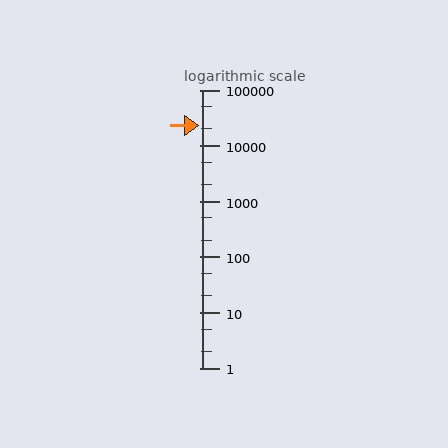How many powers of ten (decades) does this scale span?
The scale spans 5 decades, from 1 to 100000.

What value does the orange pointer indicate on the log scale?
The pointer indicates approximately 23000.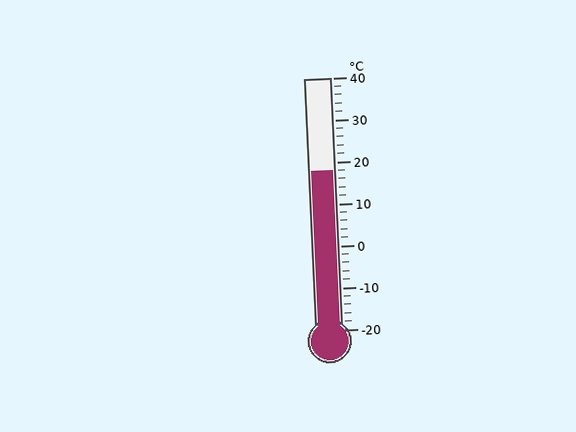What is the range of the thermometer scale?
The thermometer scale ranges from -20°C to 40°C.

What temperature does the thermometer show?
The thermometer shows approximately 18°C.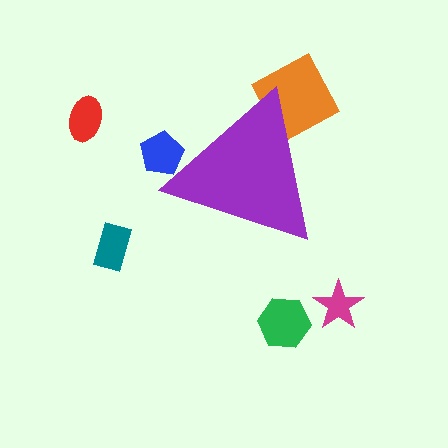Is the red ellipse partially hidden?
No, the red ellipse is fully visible.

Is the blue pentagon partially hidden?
Yes, the blue pentagon is partially hidden behind the purple triangle.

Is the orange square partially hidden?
Yes, the orange square is partially hidden behind the purple triangle.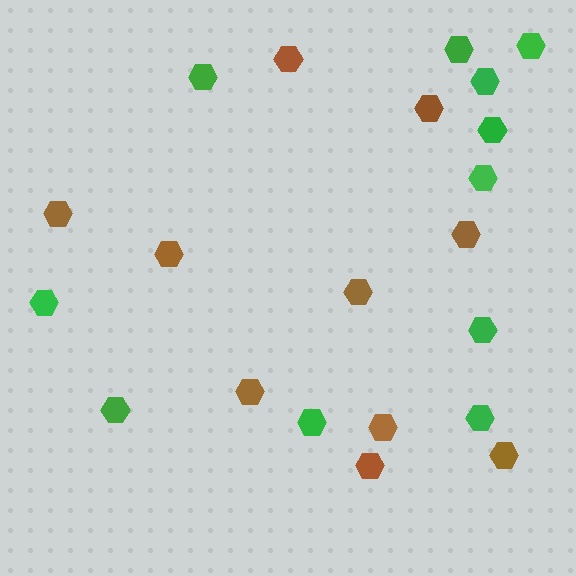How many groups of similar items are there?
There are 2 groups: one group of brown hexagons (10) and one group of green hexagons (11).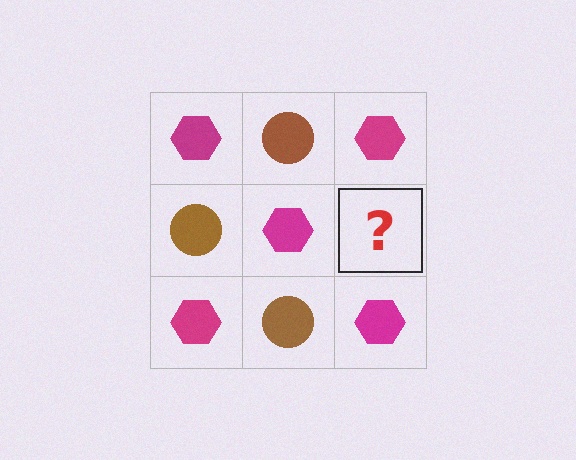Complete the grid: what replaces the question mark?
The question mark should be replaced with a brown circle.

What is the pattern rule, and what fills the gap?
The rule is that it alternates magenta hexagon and brown circle in a checkerboard pattern. The gap should be filled with a brown circle.